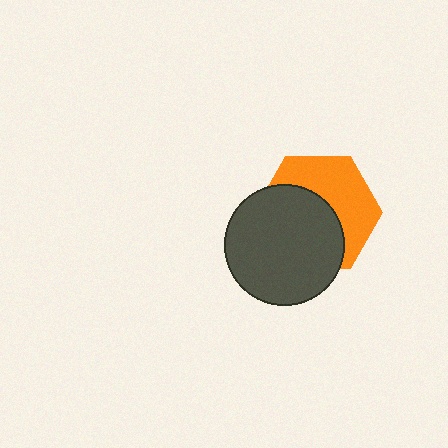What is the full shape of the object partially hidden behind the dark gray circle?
The partially hidden object is an orange hexagon.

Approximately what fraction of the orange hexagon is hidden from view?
Roughly 53% of the orange hexagon is hidden behind the dark gray circle.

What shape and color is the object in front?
The object in front is a dark gray circle.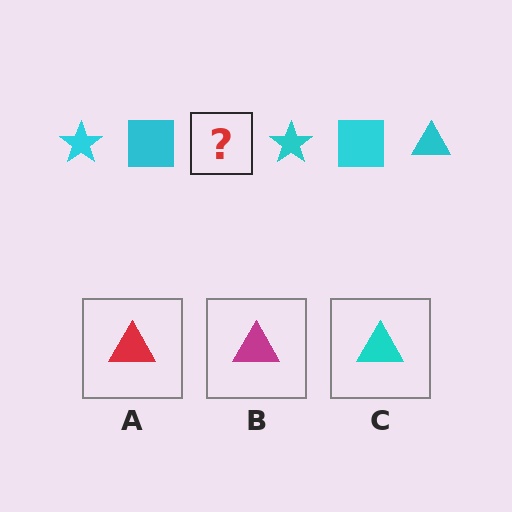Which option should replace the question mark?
Option C.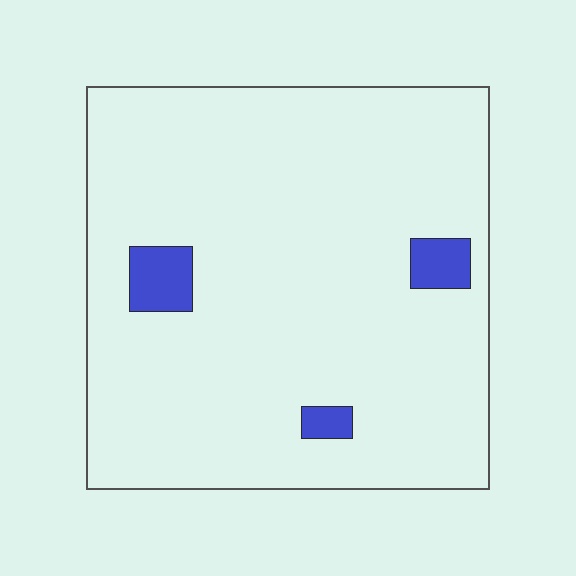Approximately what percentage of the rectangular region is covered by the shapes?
Approximately 5%.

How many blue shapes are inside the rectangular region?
3.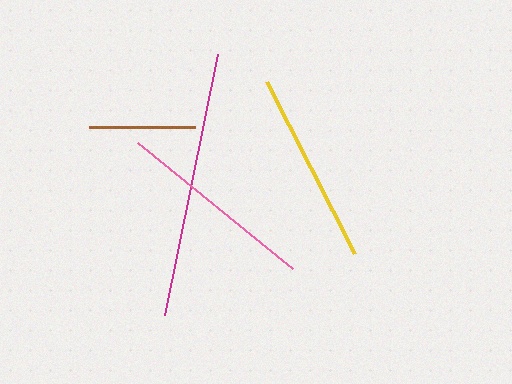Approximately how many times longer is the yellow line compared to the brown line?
The yellow line is approximately 1.8 times the length of the brown line.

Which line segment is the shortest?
The brown line is the shortest at approximately 106 pixels.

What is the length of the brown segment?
The brown segment is approximately 106 pixels long.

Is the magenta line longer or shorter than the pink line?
The magenta line is longer than the pink line.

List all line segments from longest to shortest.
From longest to shortest: magenta, pink, yellow, brown.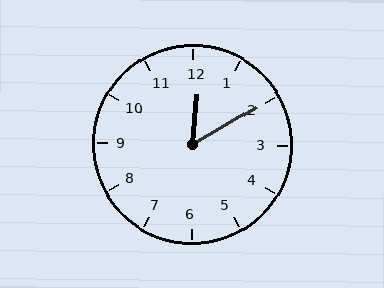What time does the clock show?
12:10.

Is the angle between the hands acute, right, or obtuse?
It is acute.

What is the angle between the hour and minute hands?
Approximately 55 degrees.